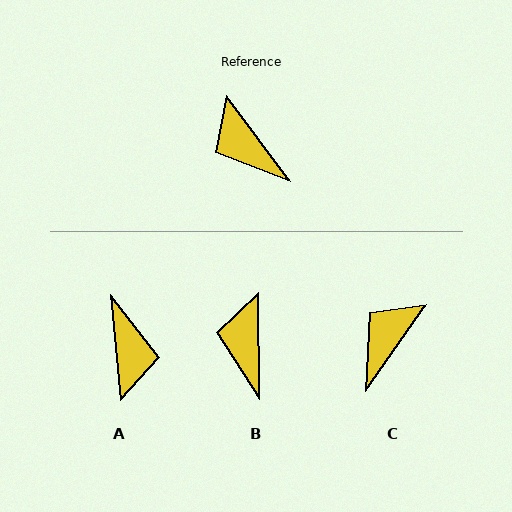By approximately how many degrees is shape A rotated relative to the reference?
Approximately 148 degrees counter-clockwise.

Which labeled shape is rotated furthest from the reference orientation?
A, about 148 degrees away.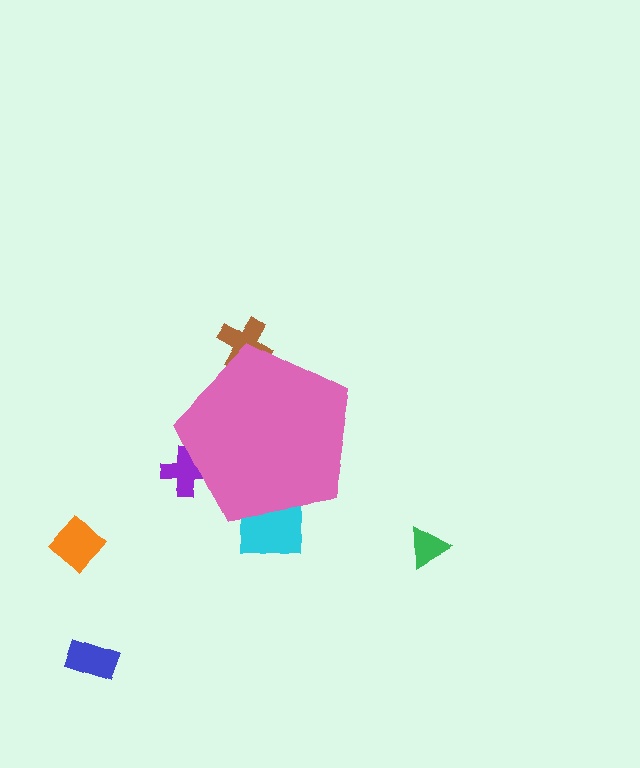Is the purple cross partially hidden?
Yes, the purple cross is partially hidden behind the pink pentagon.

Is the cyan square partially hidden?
Yes, the cyan square is partially hidden behind the pink pentagon.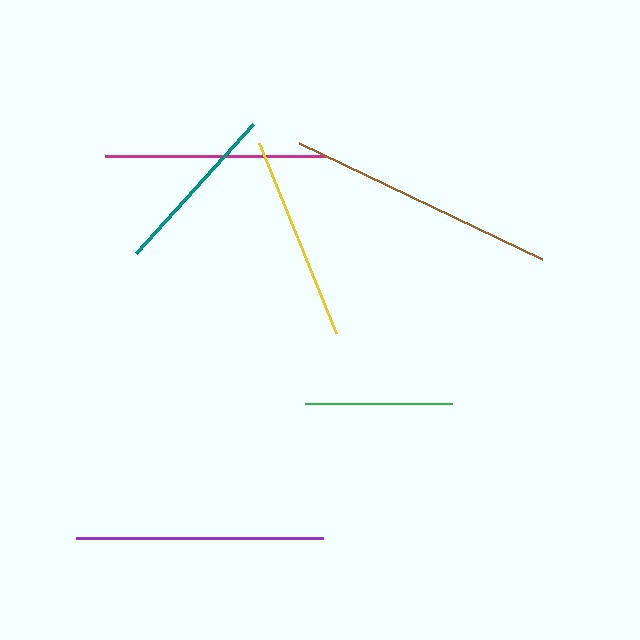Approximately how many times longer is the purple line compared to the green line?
The purple line is approximately 1.7 times the length of the green line.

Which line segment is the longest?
The brown line is the longest at approximately 270 pixels.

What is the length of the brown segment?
The brown segment is approximately 270 pixels long.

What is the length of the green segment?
The green segment is approximately 147 pixels long.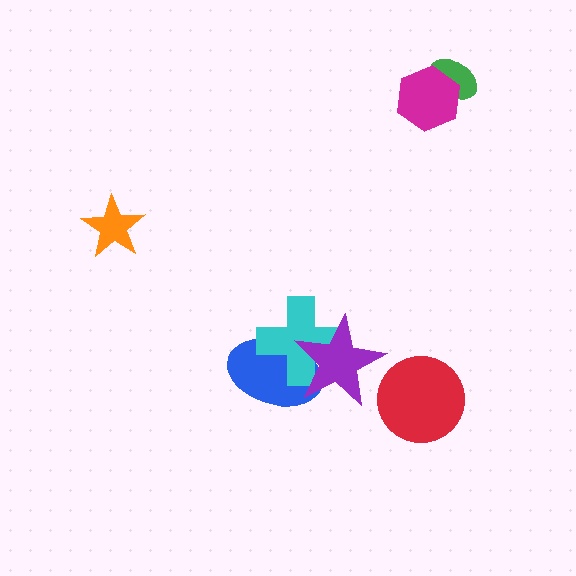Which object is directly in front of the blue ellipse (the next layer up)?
The cyan cross is directly in front of the blue ellipse.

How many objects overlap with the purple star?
2 objects overlap with the purple star.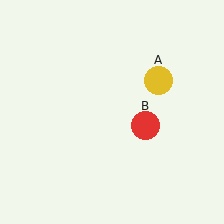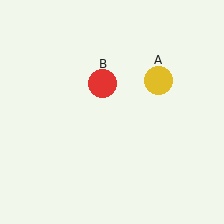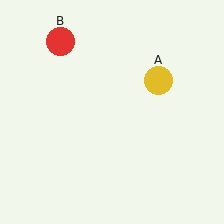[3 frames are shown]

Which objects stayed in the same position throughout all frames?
Yellow circle (object A) remained stationary.